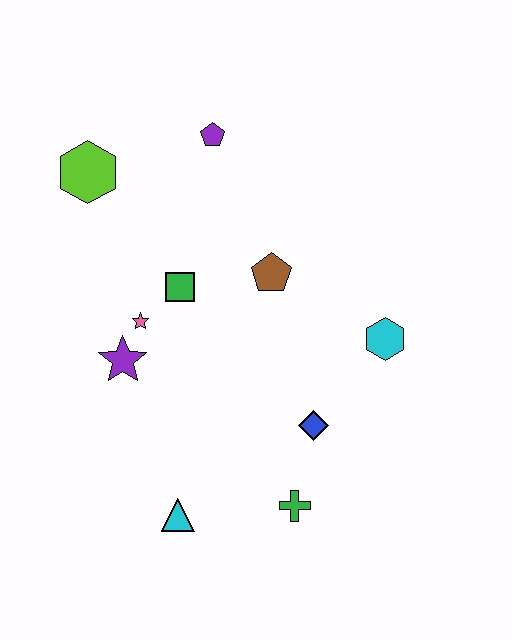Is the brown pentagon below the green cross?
No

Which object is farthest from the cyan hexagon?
The lime hexagon is farthest from the cyan hexagon.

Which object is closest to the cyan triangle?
The green cross is closest to the cyan triangle.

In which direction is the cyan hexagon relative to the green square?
The cyan hexagon is to the right of the green square.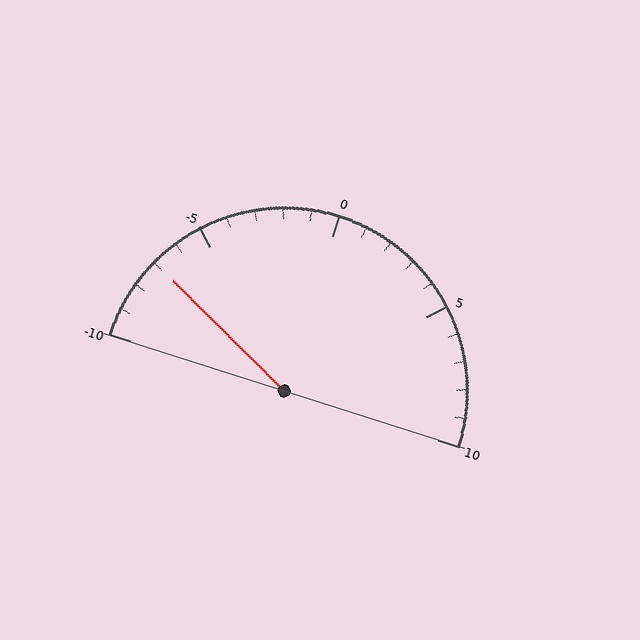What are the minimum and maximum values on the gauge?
The gauge ranges from -10 to 10.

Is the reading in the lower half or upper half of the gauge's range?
The reading is in the lower half of the range (-10 to 10).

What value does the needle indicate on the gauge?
The needle indicates approximately -7.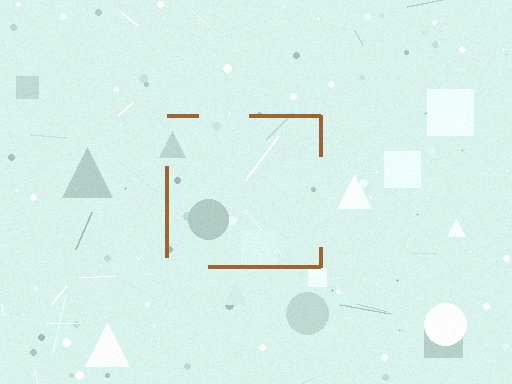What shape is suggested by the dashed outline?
The dashed outline suggests a square.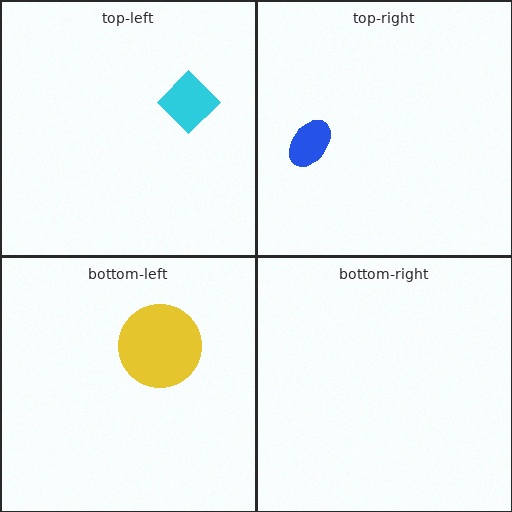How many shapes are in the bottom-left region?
1.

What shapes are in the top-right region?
The blue ellipse.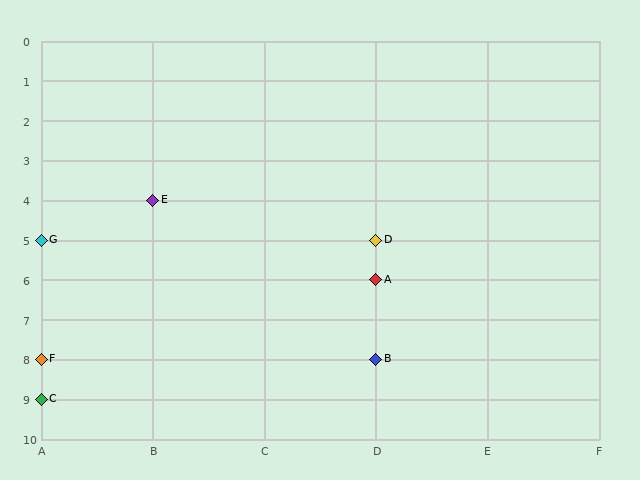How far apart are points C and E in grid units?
Points C and E are 1 column and 5 rows apart (about 5.1 grid units diagonally).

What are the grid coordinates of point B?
Point B is at grid coordinates (D, 8).